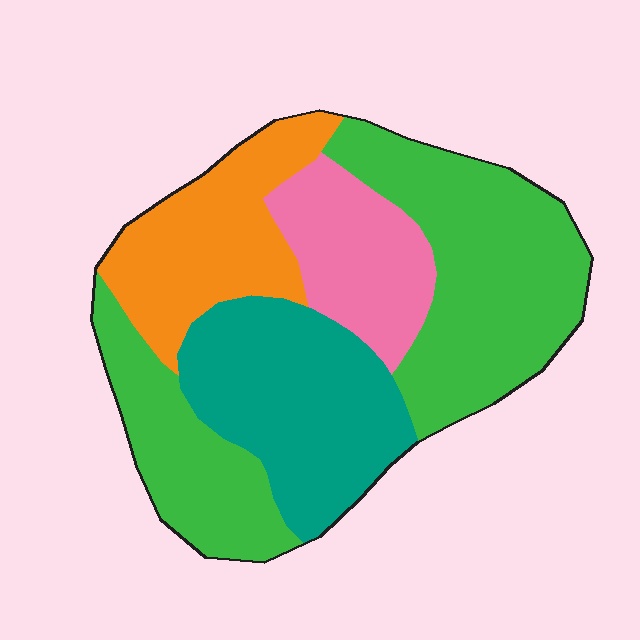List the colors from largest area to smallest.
From largest to smallest: green, teal, orange, pink.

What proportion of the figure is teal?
Teal covers about 25% of the figure.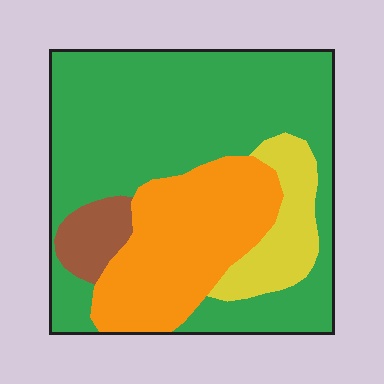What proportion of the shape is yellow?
Yellow covers about 10% of the shape.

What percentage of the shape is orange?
Orange takes up between a quarter and a half of the shape.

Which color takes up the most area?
Green, at roughly 60%.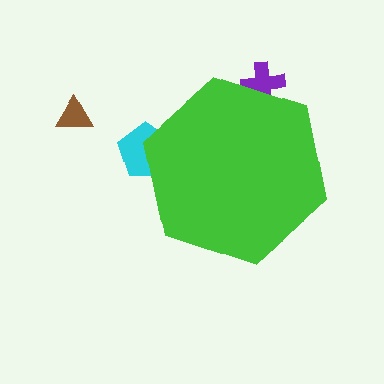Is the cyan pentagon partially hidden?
Yes, the cyan pentagon is partially hidden behind the green hexagon.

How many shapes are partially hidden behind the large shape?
2 shapes are partially hidden.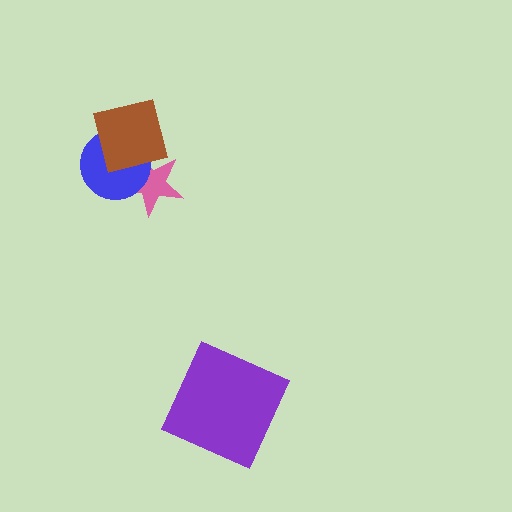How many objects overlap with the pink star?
2 objects overlap with the pink star.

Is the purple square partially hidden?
No, no other shape covers it.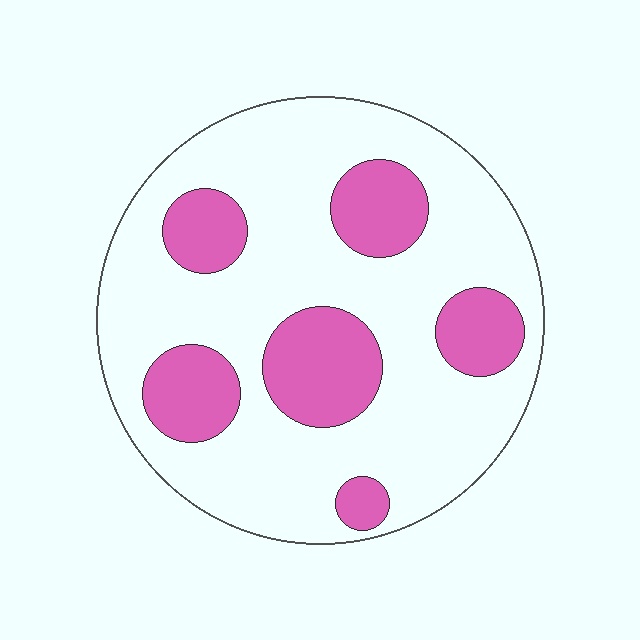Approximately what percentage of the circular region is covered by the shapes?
Approximately 25%.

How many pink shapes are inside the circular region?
6.